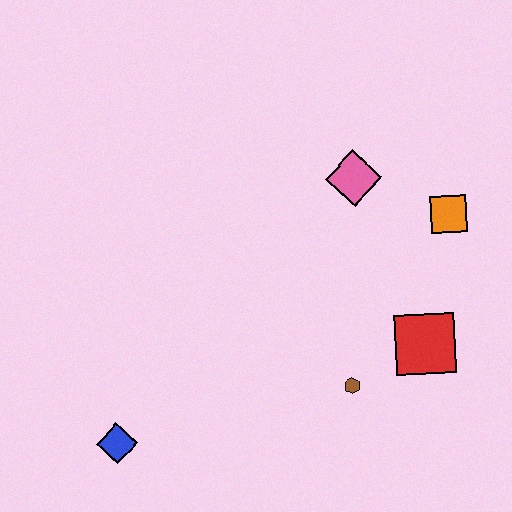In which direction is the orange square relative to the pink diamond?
The orange square is to the right of the pink diamond.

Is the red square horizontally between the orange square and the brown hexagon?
Yes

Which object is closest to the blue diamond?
The brown hexagon is closest to the blue diamond.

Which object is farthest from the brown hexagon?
The blue diamond is farthest from the brown hexagon.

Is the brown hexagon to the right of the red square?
No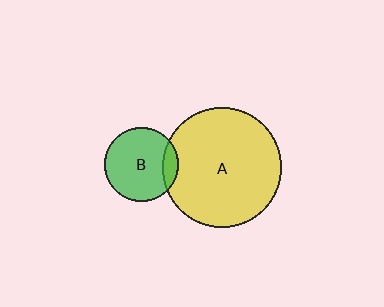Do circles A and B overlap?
Yes.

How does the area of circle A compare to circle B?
Approximately 2.6 times.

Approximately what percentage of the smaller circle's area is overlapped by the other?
Approximately 15%.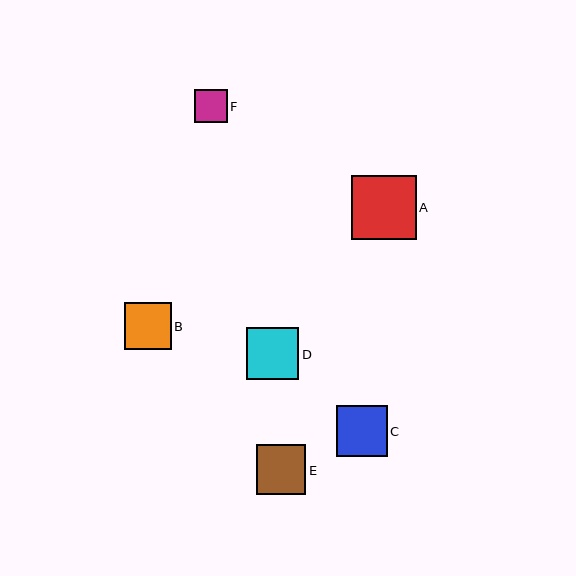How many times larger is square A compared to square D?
Square A is approximately 1.2 times the size of square D.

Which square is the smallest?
Square F is the smallest with a size of approximately 33 pixels.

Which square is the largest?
Square A is the largest with a size of approximately 64 pixels.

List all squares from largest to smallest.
From largest to smallest: A, D, C, E, B, F.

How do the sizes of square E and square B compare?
Square E and square B are approximately the same size.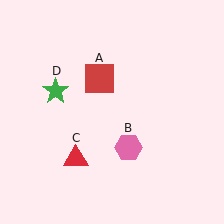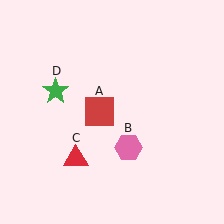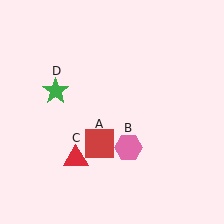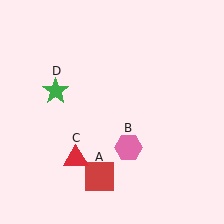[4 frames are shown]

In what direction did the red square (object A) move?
The red square (object A) moved down.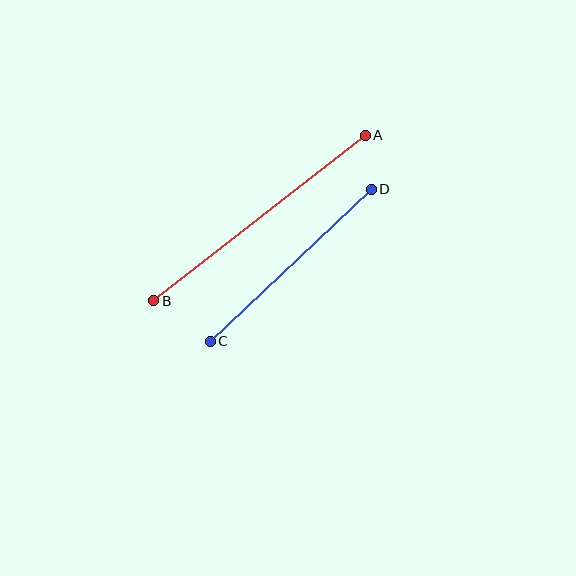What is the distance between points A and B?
The distance is approximately 269 pixels.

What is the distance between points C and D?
The distance is approximately 221 pixels.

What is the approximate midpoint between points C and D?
The midpoint is at approximately (291, 265) pixels.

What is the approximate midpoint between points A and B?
The midpoint is at approximately (259, 218) pixels.